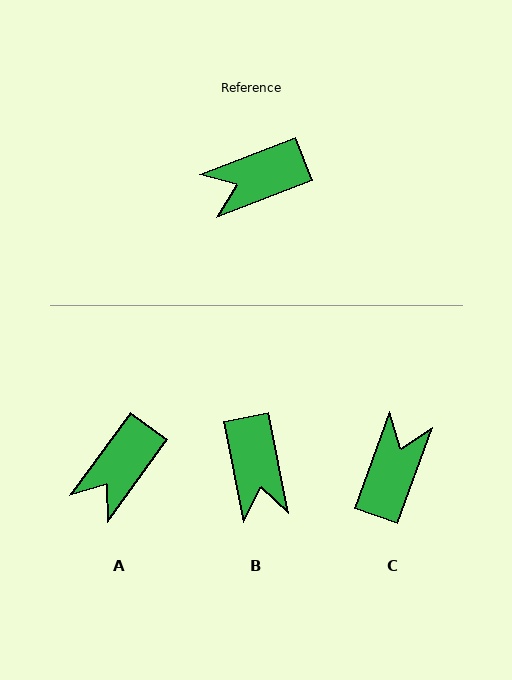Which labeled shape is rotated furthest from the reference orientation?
C, about 131 degrees away.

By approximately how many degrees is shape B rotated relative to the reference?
Approximately 81 degrees counter-clockwise.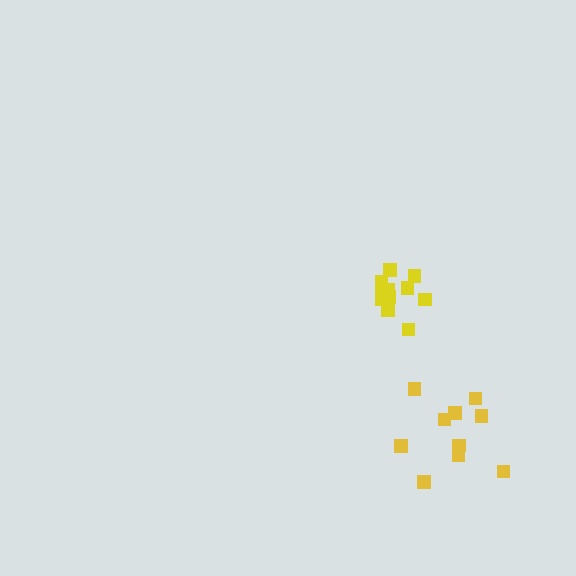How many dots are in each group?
Group 1: 10 dots, Group 2: 11 dots (21 total).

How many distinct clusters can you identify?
There are 2 distinct clusters.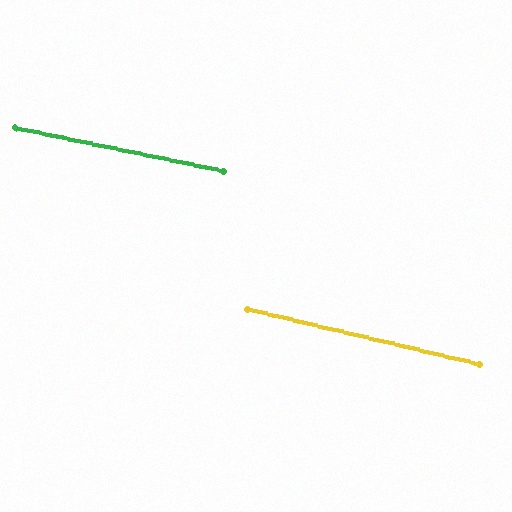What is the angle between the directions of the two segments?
Approximately 2 degrees.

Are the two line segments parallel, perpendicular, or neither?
Parallel — their directions differ by only 1.7°.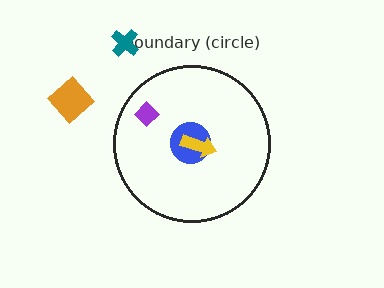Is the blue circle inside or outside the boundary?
Inside.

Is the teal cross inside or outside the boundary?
Outside.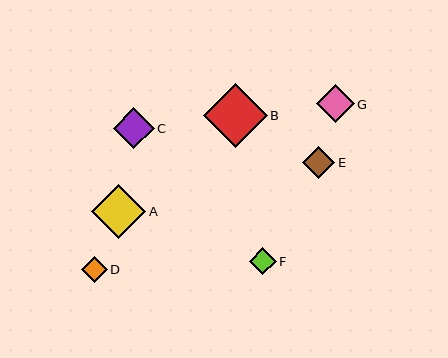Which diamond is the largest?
Diamond B is the largest with a size of approximately 64 pixels.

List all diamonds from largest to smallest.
From largest to smallest: B, A, C, G, E, F, D.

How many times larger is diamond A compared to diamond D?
Diamond A is approximately 2.0 times the size of diamond D.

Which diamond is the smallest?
Diamond D is the smallest with a size of approximately 26 pixels.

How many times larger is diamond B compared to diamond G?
Diamond B is approximately 1.7 times the size of diamond G.